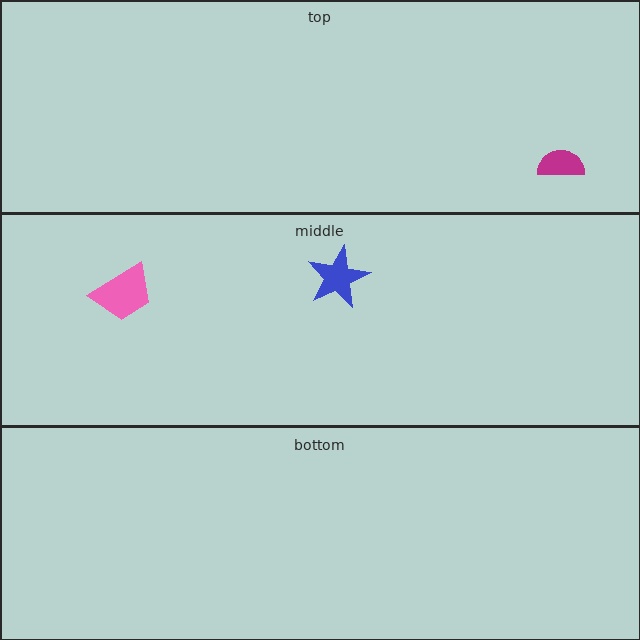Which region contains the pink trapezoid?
The middle region.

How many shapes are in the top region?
1.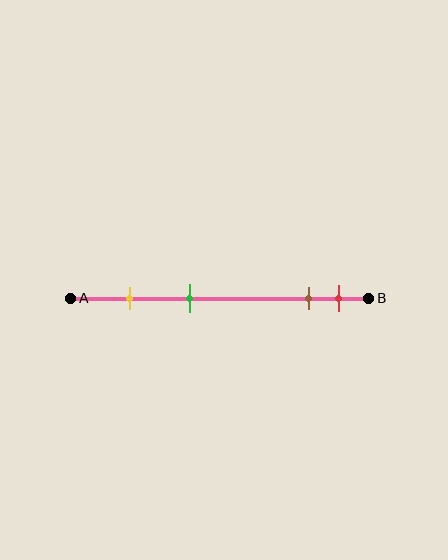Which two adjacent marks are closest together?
The brown and red marks are the closest adjacent pair.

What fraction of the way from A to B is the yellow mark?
The yellow mark is approximately 20% (0.2) of the way from A to B.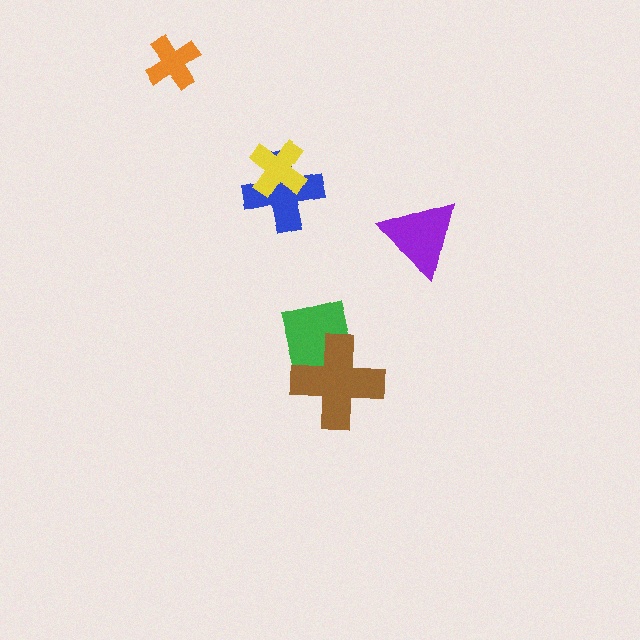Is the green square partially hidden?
Yes, it is partially covered by another shape.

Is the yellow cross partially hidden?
No, no other shape covers it.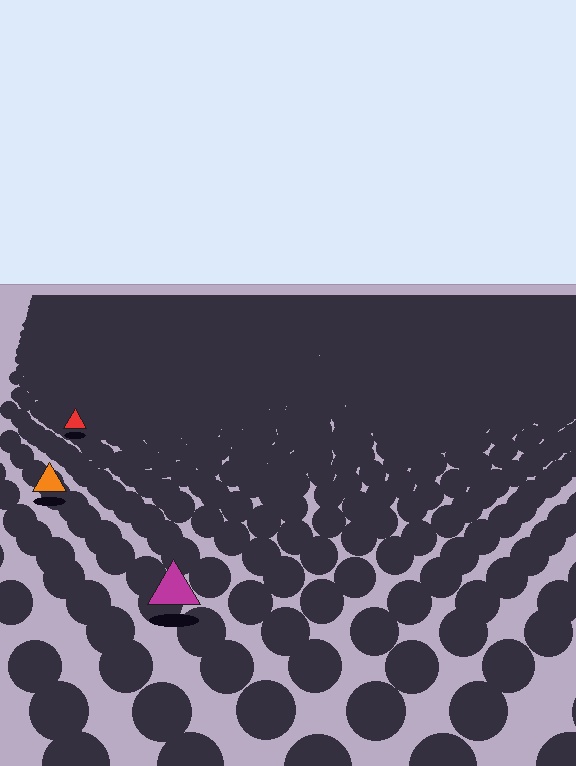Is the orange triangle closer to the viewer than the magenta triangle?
No. The magenta triangle is closer — you can tell from the texture gradient: the ground texture is coarser near it.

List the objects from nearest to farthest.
From nearest to farthest: the magenta triangle, the orange triangle, the red triangle.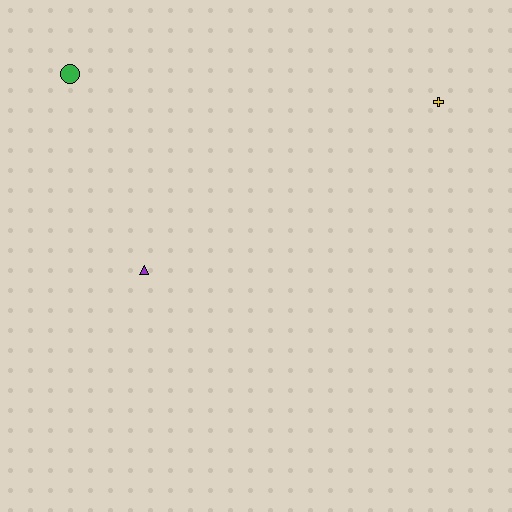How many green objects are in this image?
There is 1 green object.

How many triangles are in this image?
There is 1 triangle.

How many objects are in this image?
There are 3 objects.